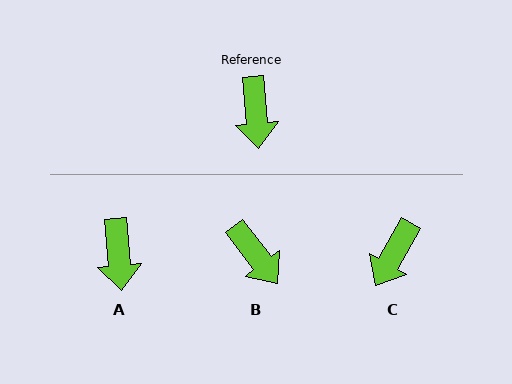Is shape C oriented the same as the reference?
No, it is off by about 34 degrees.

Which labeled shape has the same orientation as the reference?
A.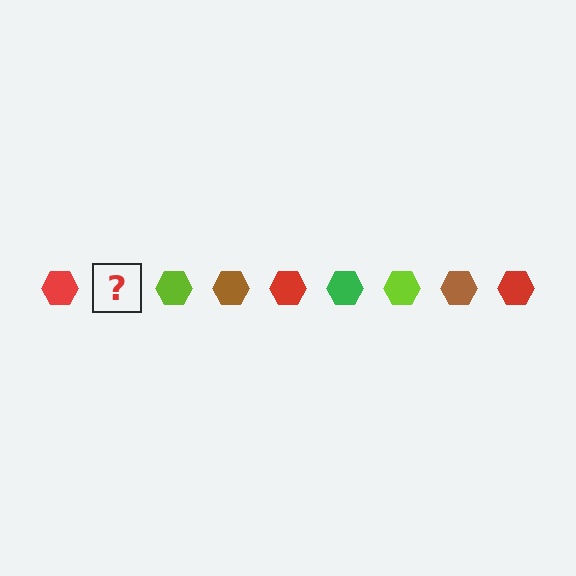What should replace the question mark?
The question mark should be replaced with a green hexagon.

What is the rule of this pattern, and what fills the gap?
The rule is that the pattern cycles through red, green, lime, brown hexagons. The gap should be filled with a green hexagon.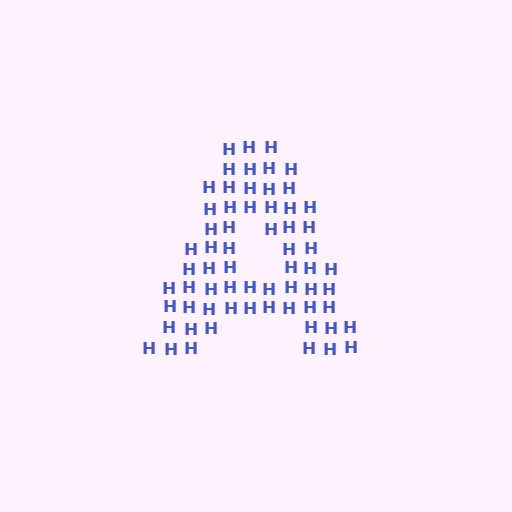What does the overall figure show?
The overall figure shows the letter A.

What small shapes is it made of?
It is made of small letter H's.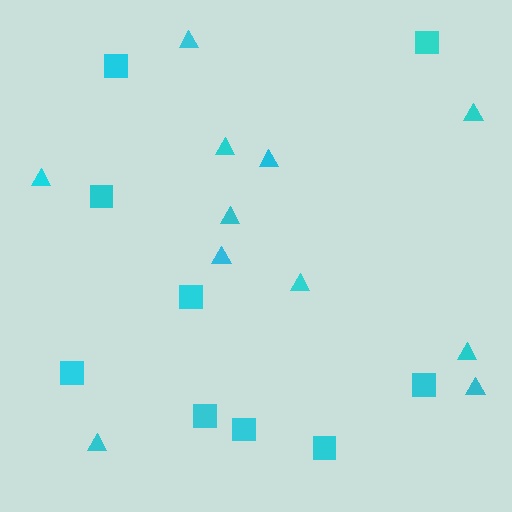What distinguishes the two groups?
There are 2 groups: one group of squares (9) and one group of triangles (11).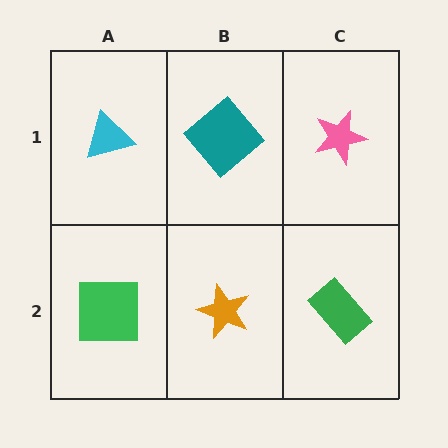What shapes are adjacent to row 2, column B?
A teal diamond (row 1, column B), a green square (row 2, column A), a green rectangle (row 2, column C).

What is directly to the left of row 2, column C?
An orange star.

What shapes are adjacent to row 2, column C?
A pink star (row 1, column C), an orange star (row 2, column B).